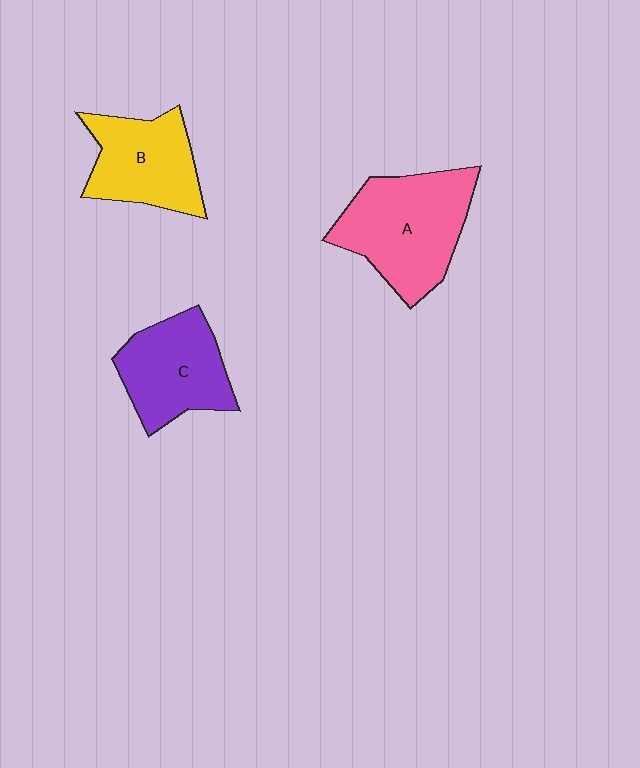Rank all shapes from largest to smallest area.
From largest to smallest: A (pink), C (purple), B (yellow).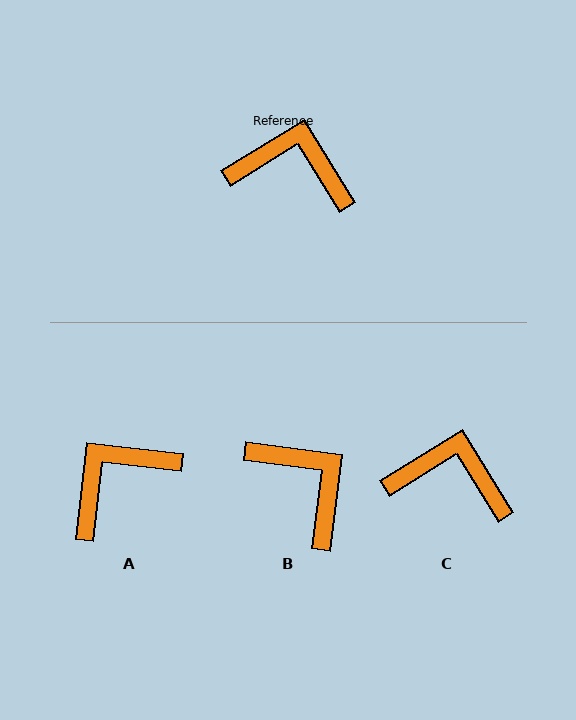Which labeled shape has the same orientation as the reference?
C.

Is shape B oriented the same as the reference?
No, it is off by about 39 degrees.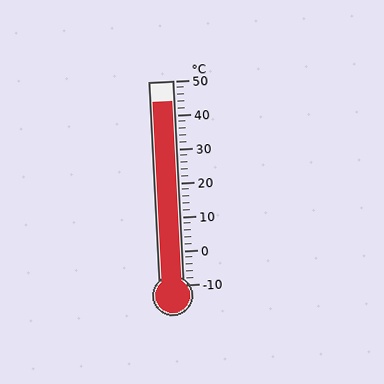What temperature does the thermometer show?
The thermometer shows approximately 44°C.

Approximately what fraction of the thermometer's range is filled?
The thermometer is filled to approximately 90% of its range.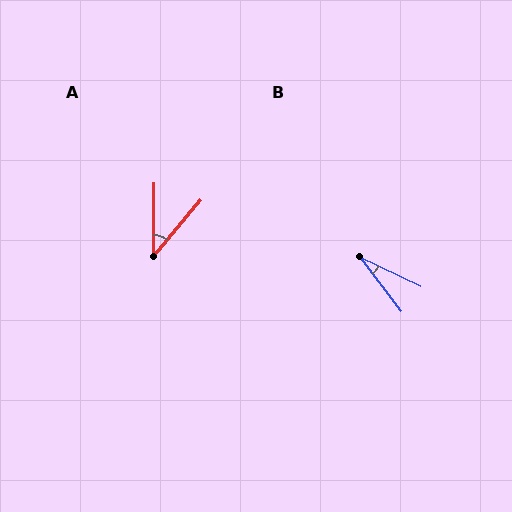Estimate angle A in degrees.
Approximately 39 degrees.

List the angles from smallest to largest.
B (27°), A (39°).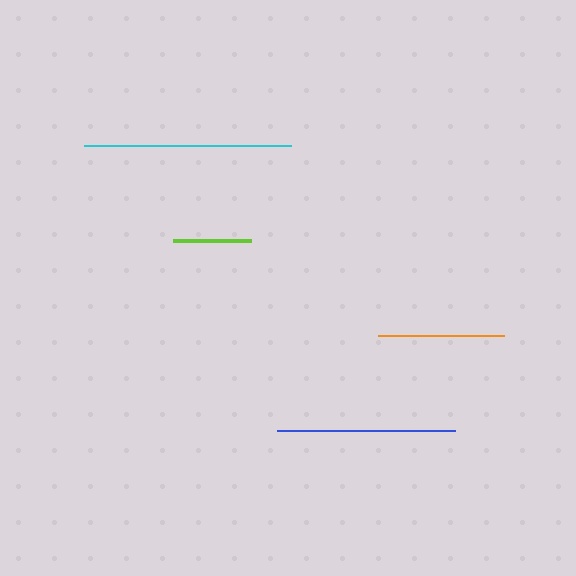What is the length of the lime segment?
The lime segment is approximately 77 pixels long.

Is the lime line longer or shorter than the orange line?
The orange line is longer than the lime line.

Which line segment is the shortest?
The lime line is the shortest at approximately 77 pixels.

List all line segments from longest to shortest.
From longest to shortest: cyan, blue, orange, lime.